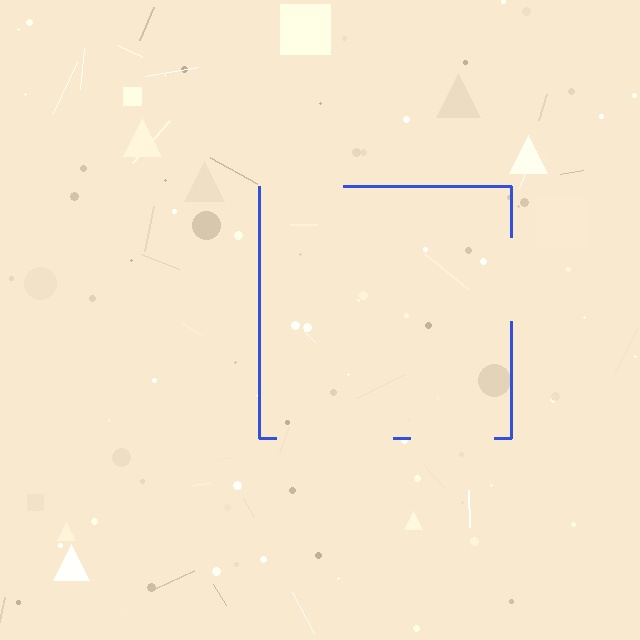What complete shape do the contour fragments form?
The contour fragments form a square.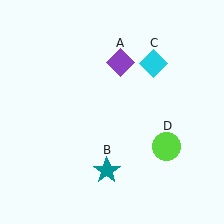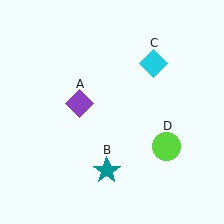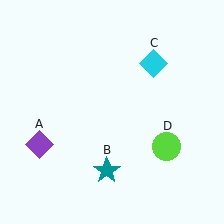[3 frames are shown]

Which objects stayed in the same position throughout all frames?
Teal star (object B) and cyan diamond (object C) and lime circle (object D) remained stationary.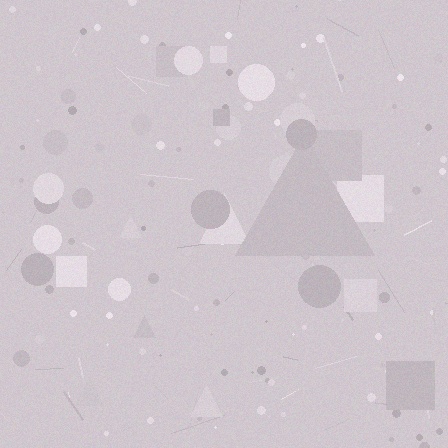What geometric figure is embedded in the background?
A triangle is embedded in the background.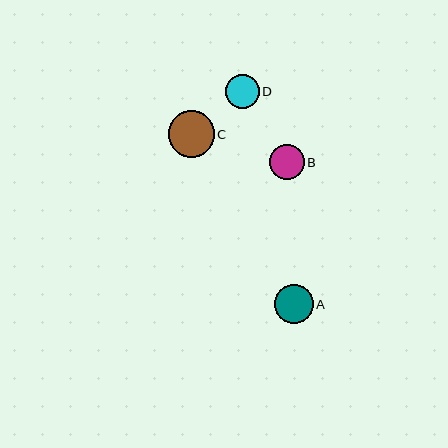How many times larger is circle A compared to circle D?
Circle A is approximately 1.1 times the size of circle D.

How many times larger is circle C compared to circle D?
Circle C is approximately 1.4 times the size of circle D.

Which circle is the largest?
Circle C is the largest with a size of approximately 46 pixels.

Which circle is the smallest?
Circle D is the smallest with a size of approximately 34 pixels.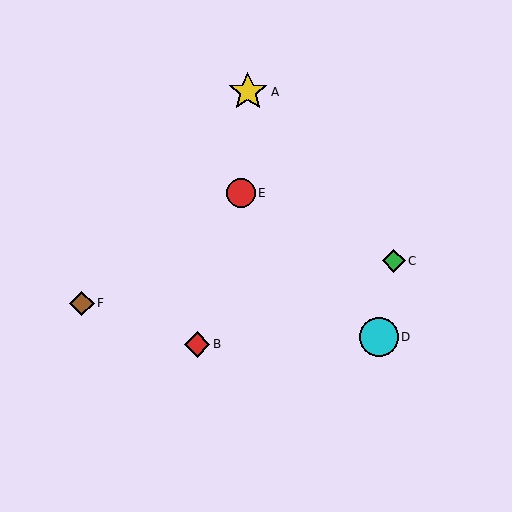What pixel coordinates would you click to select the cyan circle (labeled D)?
Click at (379, 337) to select the cyan circle D.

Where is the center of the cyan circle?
The center of the cyan circle is at (379, 337).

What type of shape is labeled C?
Shape C is a green diamond.